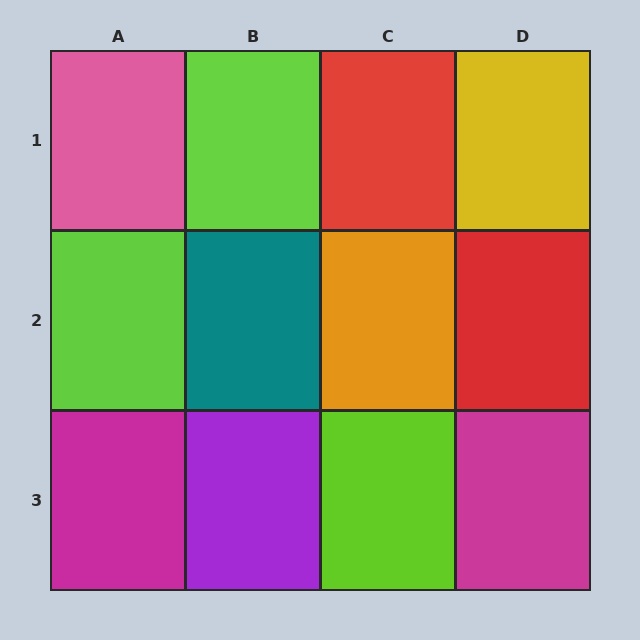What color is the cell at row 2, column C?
Orange.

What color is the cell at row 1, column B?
Lime.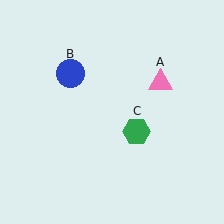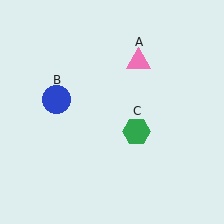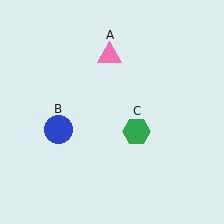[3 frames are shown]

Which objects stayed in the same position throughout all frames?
Green hexagon (object C) remained stationary.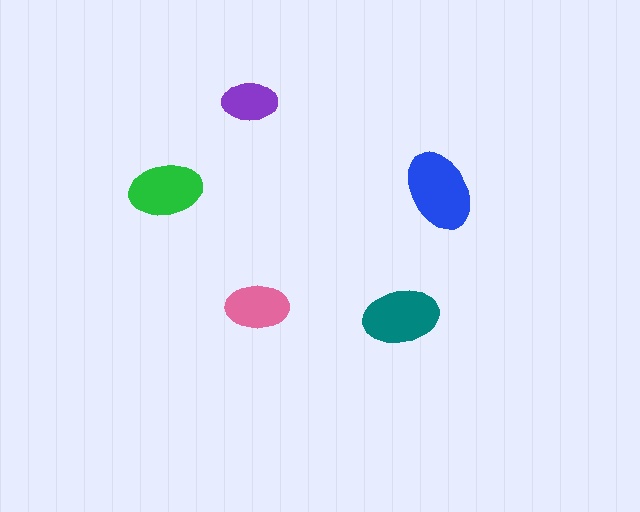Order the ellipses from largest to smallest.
the blue one, the teal one, the green one, the pink one, the purple one.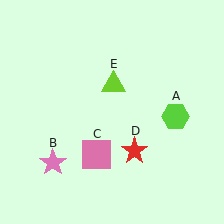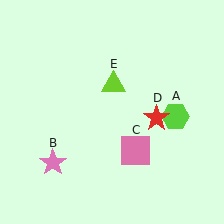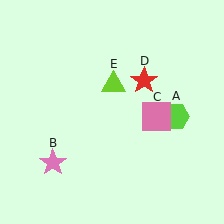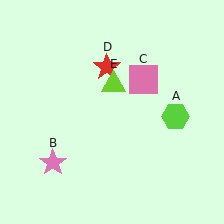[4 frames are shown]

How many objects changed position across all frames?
2 objects changed position: pink square (object C), red star (object D).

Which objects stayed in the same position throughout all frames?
Lime hexagon (object A) and pink star (object B) and lime triangle (object E) remained stationary.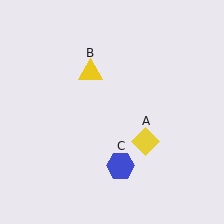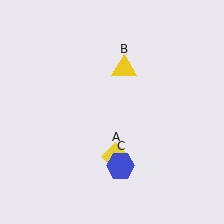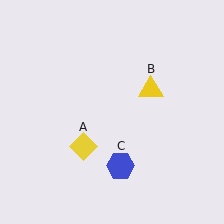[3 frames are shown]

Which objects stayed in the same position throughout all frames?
Blue hexagon (object C) remained stationary.